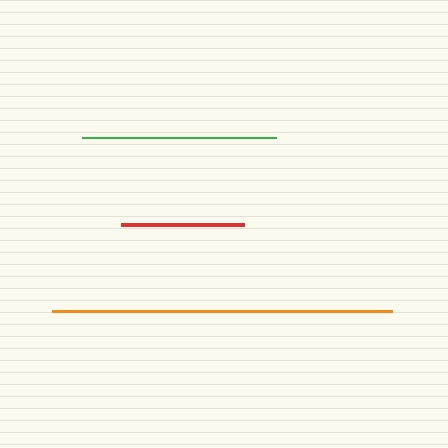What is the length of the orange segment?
The orange segment is approximately 340 pixels long.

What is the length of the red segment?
The red segment is approximately 123 pixels long.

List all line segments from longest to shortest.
From longest to shortest: orange, green, red.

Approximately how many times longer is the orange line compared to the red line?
The orange line is approximately 2.8 times the length of the red line.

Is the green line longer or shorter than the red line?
The green line is longer than the red line.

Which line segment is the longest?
The orange line is the longest at approximately 340 pixels.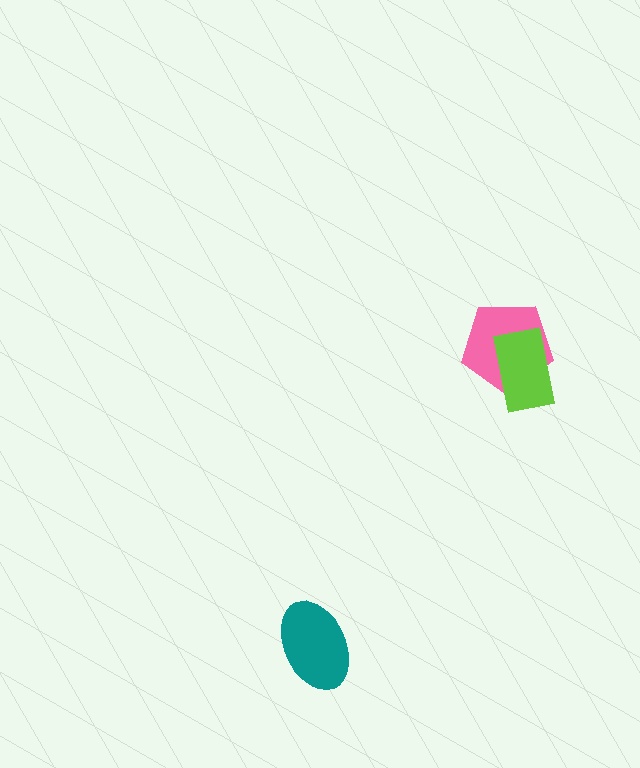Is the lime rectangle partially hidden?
No, no other shape covers it.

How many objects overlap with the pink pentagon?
1 object overlaps with the pink pentagon.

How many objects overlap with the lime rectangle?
1 object overlaps with the lime rectangle.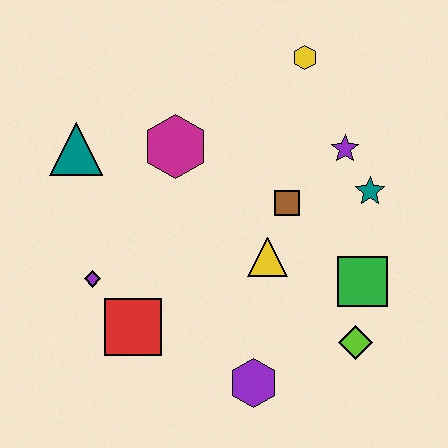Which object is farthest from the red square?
The yellow hexagon is farthest from the red square.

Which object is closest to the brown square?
The yellow triangle is closest to the brown square.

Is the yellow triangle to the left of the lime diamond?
Yes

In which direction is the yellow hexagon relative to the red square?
The yellow hexagon is above the red square.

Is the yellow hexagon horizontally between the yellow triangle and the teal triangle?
No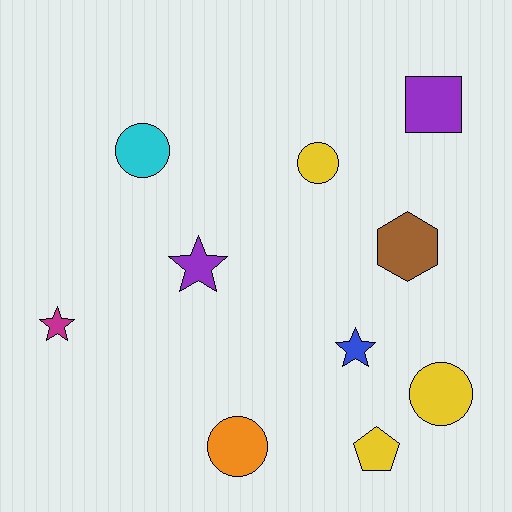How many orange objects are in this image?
There is 1 orange object.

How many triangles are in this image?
There are no triangles.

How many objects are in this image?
There are 10 objects.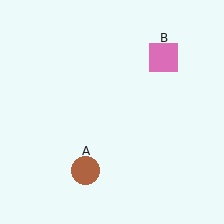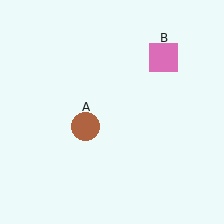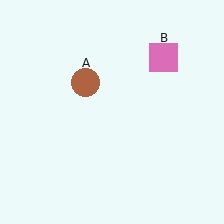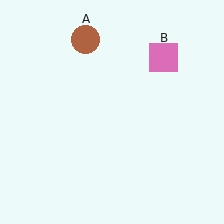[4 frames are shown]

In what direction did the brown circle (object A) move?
The brown circle (object A) moved up.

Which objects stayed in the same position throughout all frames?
Pink square (object B) remained stationary.